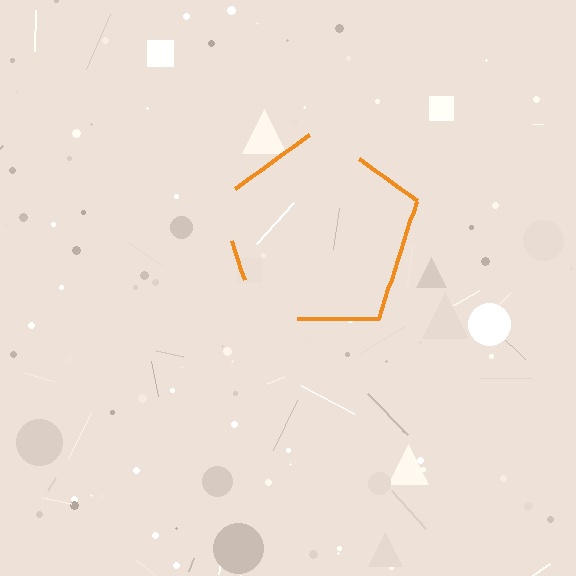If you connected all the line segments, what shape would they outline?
They would outline a pentagon.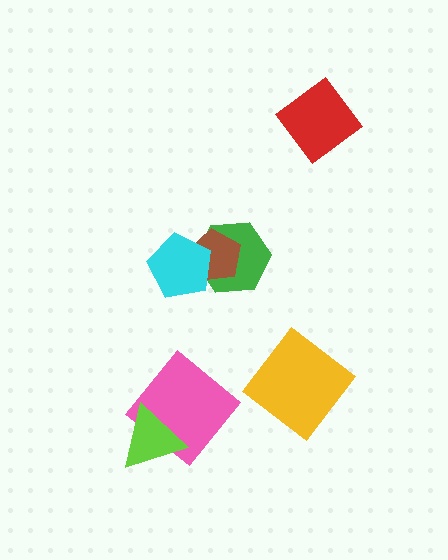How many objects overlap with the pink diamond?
1 object overlaps with the pink diamond.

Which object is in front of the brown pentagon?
The cyan pentagon is in front of the brown pentagon.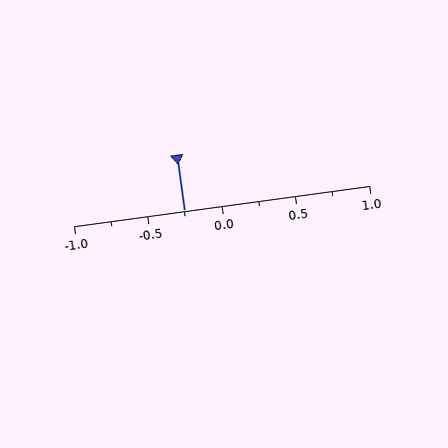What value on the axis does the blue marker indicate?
The marker indicates approximately -0.25.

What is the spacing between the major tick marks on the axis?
The major ticks are spaced 0.5 apart.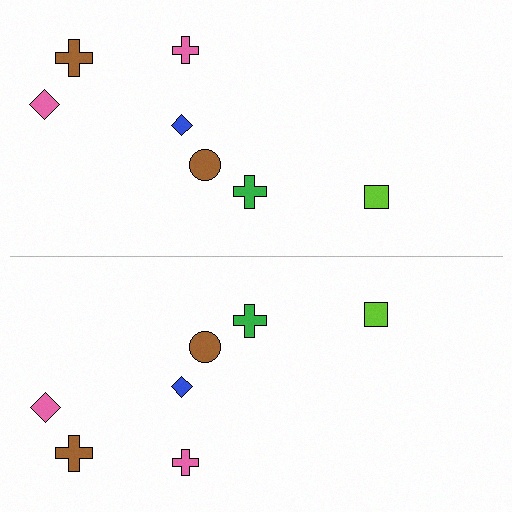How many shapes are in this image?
There are 14 shapes in this image.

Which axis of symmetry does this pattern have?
The pattern has a horizontal axis of symmetry running through the center of the image.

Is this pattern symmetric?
Yes, this pattern has bilateral (reflection) symmetry.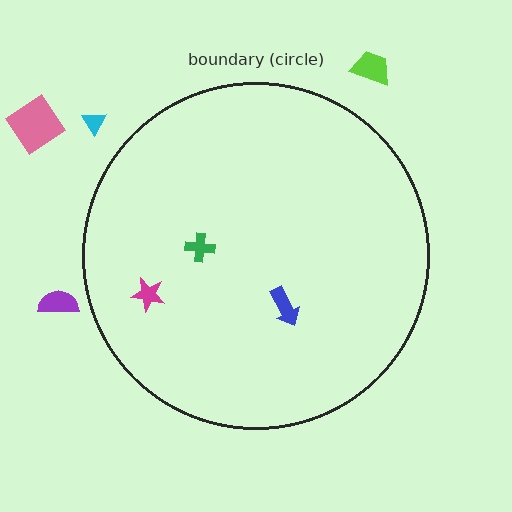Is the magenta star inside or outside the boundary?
Inside.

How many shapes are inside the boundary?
3 inside, 4 outside.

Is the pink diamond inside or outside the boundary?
Outside.